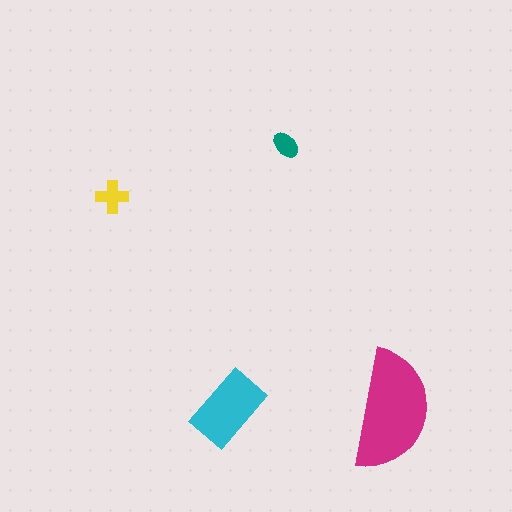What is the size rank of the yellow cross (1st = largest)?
3rd.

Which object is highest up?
The teal ellipse is topmost.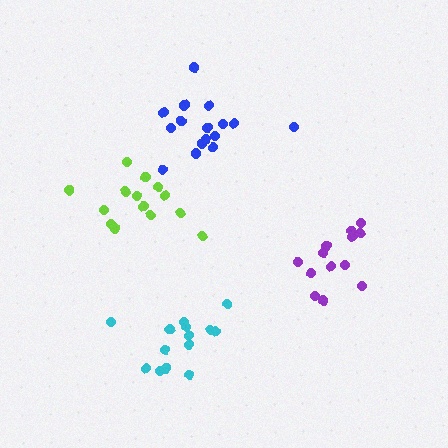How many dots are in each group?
Group 1: 14 dots, Group 2: 13 dots, Group 3: 14 dots, Group 4: 16 dots (57 total).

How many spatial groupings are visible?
There are 4 spatial groupings.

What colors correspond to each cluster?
The clusters are colored: lime, purple, cyan, blue.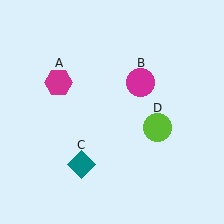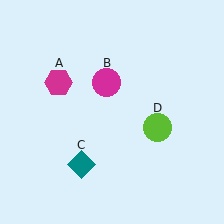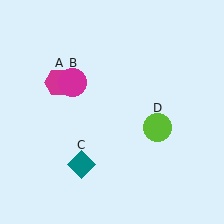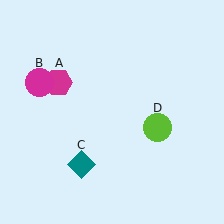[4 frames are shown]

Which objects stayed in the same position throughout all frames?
Magenta hexagon (object A) and teal diamond (object C) and lime circle (object D) remained stationary.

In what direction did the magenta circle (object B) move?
The magenta circle (object B) moved left.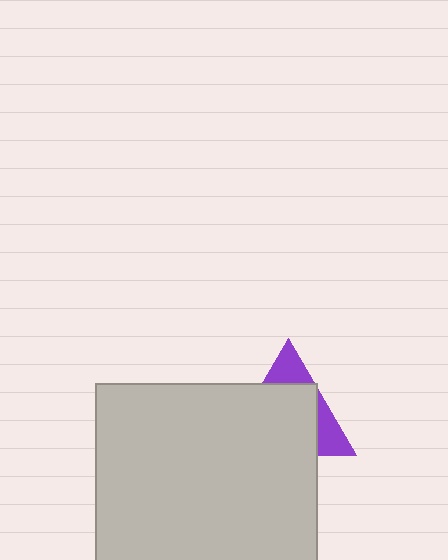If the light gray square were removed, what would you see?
You would see the complete purple triangle.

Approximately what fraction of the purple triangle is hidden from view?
Roughly 68% of the purple triangle is hidden behind the light gray square.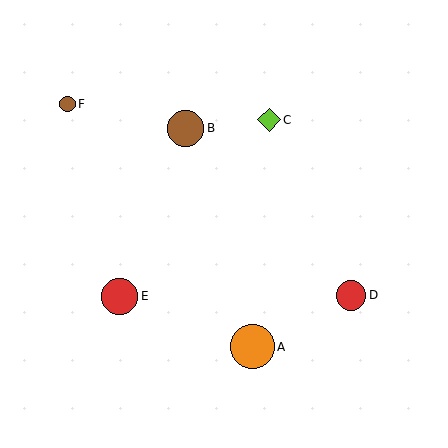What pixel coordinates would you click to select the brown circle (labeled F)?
Click at (67, 104) to select the brown circle F.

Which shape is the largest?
The orange circle (labeled A) is the largest.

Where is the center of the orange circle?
The center of the orange circle is at (252, 347).